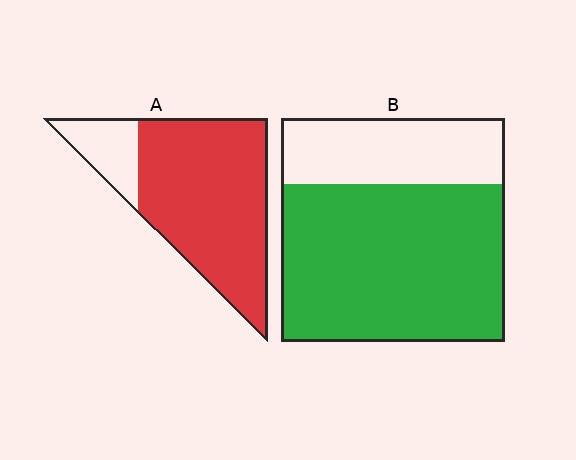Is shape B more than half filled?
Yes.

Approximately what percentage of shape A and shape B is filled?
A is approximately 80% and B is approximately 70%.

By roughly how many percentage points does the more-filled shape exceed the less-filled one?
By roughly 10 percentage points (A over B).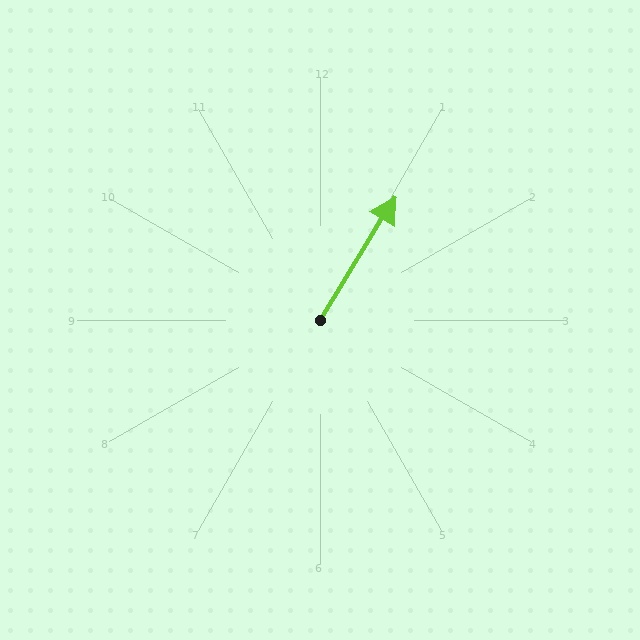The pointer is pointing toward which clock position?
Roughly 1 o'clock.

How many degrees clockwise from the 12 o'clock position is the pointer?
Approximately 31 degrees.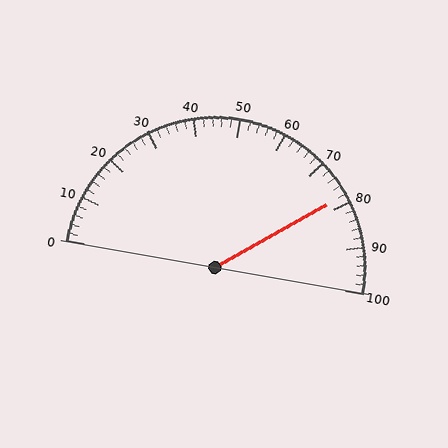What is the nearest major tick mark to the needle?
The nearest major tick mark is 80.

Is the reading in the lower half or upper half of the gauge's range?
The reading is in the upper half of the range (0 to 100).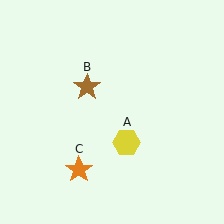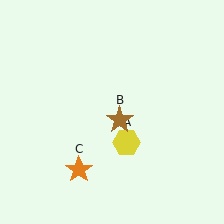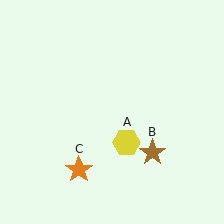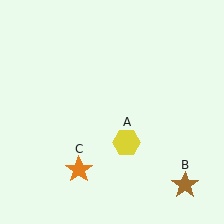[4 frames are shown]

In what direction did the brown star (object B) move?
The brown star (object B) moved down and to the right.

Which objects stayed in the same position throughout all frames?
Yellow hexagon (object A) and orange star (object C) remained stationary.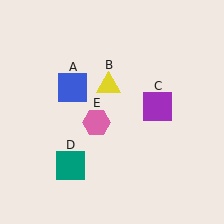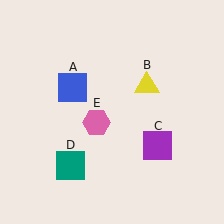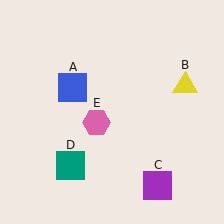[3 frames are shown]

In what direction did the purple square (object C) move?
The purple square (object C) moved down.